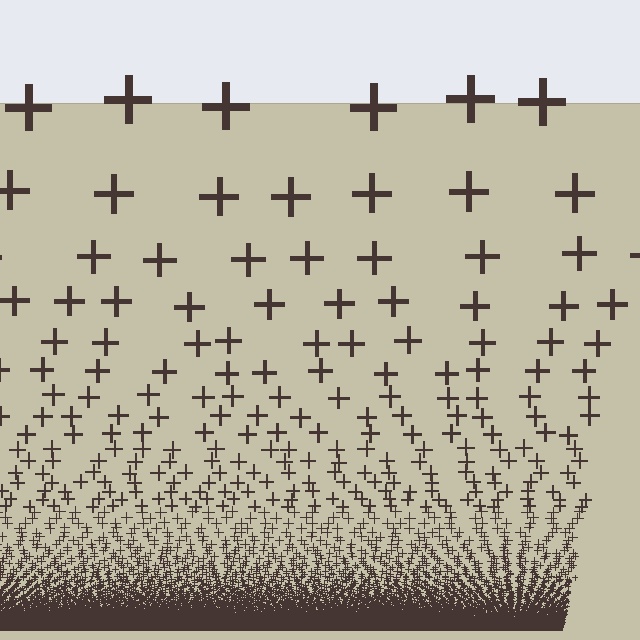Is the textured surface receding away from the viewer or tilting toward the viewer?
The surface appears to tilt toward the viewer. Texture elements get larger and sparser toward the top.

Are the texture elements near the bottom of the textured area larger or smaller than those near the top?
Smaller. The gradient is inverted — elements near the bottom are smaller and denser.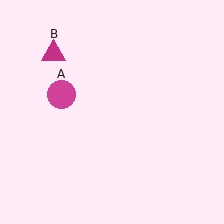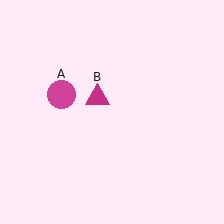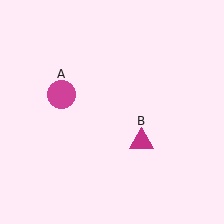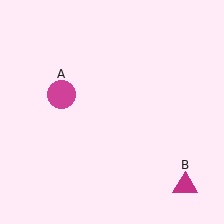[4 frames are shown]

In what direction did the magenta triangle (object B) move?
The magenta triangle (object B) moved down and to the right.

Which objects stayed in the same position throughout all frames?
Magenta circle (object A) remained stationary.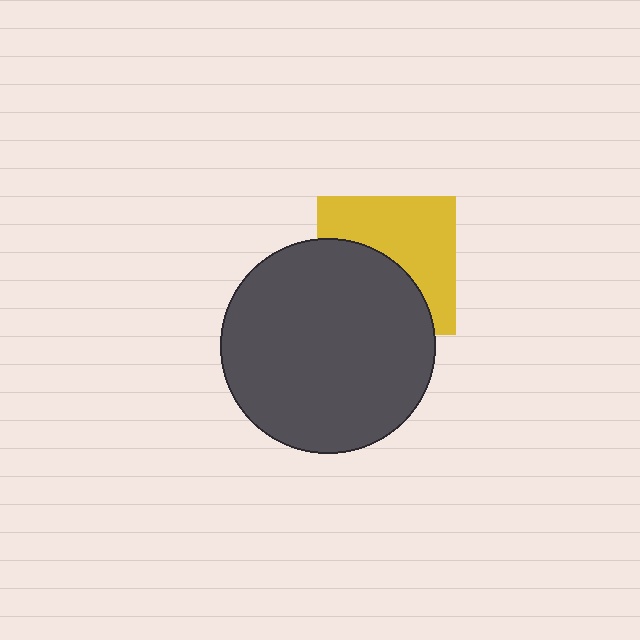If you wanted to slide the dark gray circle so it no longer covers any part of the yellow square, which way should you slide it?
Slide it down — that is the most direct way to separate the two shapes.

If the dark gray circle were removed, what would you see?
You would see the complete yellow square.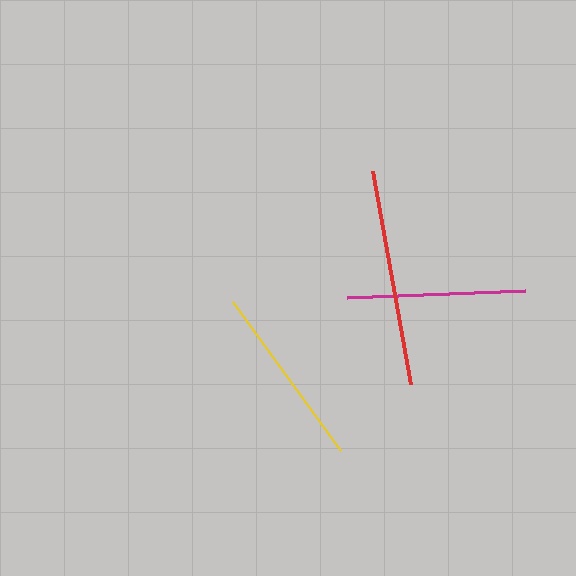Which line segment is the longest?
The red line is the longest at approximately 216 pixels.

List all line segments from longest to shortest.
From longest to shortest: red, yellow, magenta.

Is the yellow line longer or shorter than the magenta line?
The yellow line is longer than the magenta line.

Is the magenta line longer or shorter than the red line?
The red line is longer than the magenta line.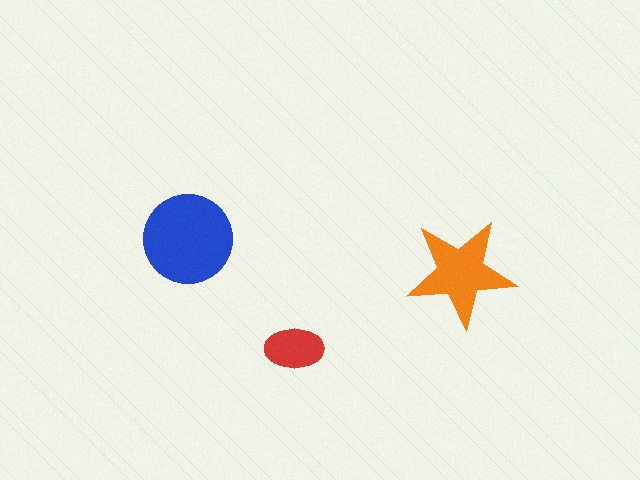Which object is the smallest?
The red ellipse.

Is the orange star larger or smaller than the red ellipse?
Larger.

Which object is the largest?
The blue circle.